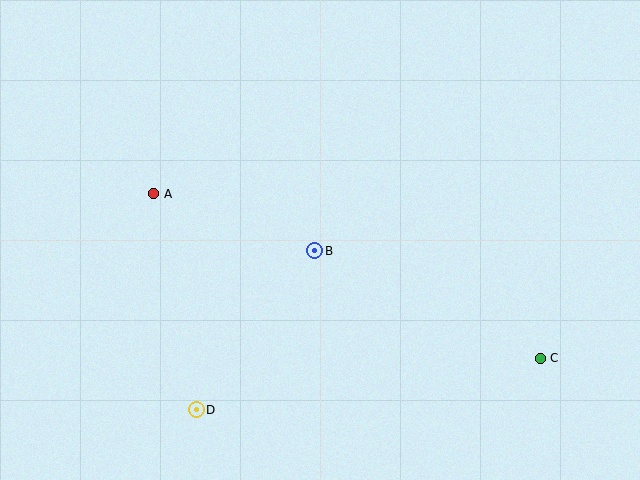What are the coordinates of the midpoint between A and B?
The midpoint between A and B is at (234, 222).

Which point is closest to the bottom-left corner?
Point D is closest to the bottom-left corner.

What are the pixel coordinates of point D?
Point D is at (196, 410).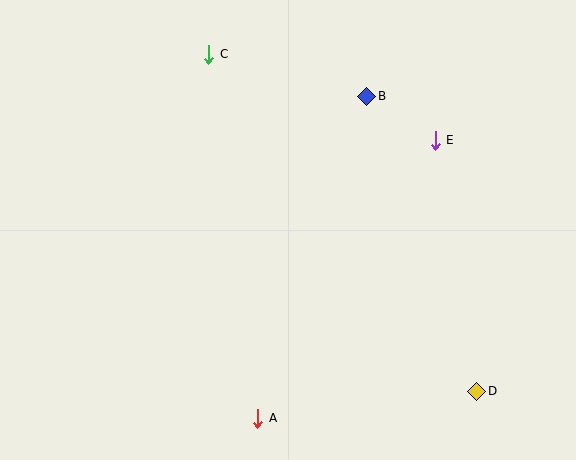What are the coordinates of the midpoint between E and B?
The midpoint between E and B is at (401, 118).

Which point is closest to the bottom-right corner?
Point D is closest to the bottom-right corner.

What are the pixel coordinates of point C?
Point C is at (209, 54).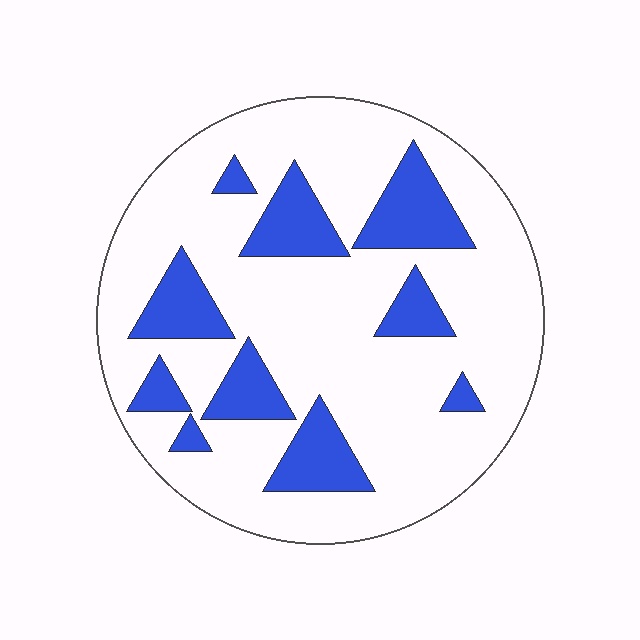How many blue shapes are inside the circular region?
10.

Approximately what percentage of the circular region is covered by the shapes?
Approximately 20%.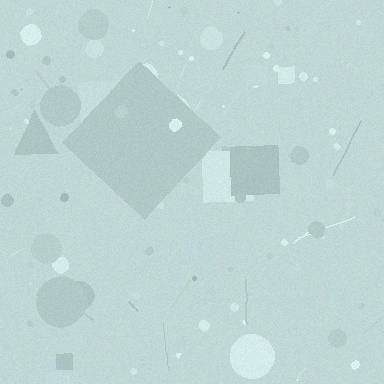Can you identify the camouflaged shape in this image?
The camouflaged shape is a diamond.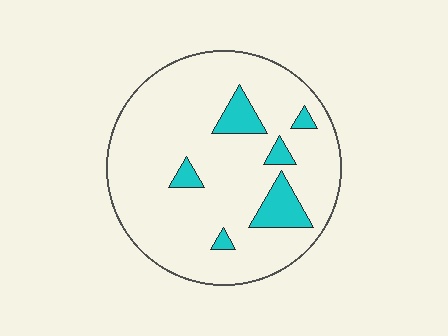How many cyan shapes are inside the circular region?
6.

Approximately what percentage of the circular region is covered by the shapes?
Approximately 10%.